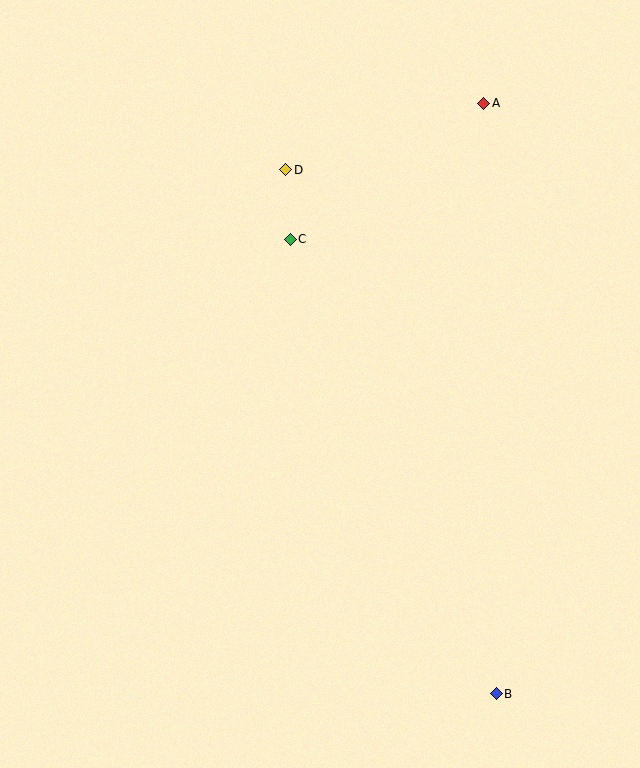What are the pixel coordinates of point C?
Point C is at (290, 239).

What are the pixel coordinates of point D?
Point D is at (286, 170).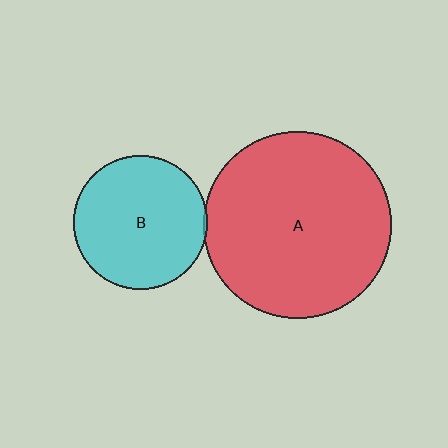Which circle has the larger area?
Circle A (red).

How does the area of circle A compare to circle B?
Approximately 2.0 times.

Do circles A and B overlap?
Yes.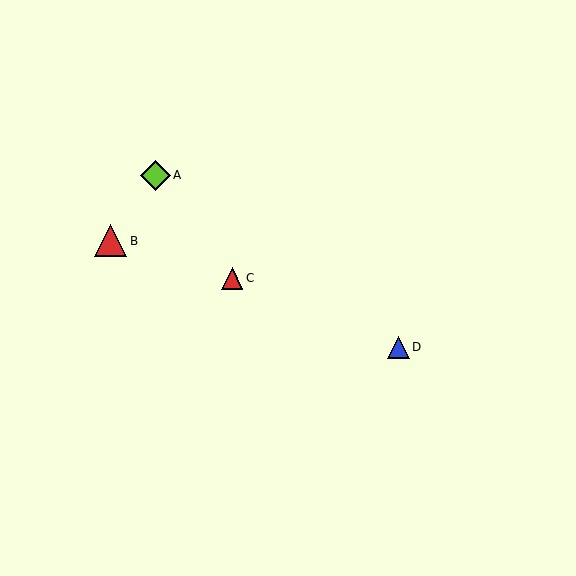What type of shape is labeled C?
Shape C is a red triangle.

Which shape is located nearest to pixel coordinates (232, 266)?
The red triangle (labeled C) at (232, 278) is nearest to that location.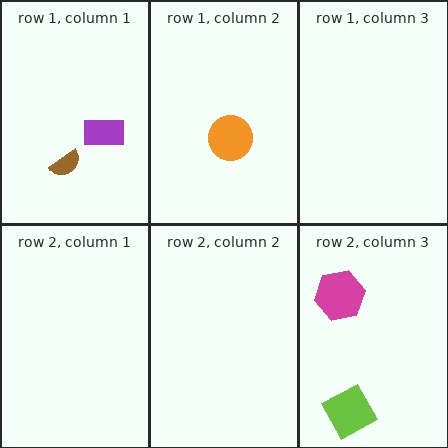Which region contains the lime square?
The row 2, column 3 region.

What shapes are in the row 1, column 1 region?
The brown semicircle, the purple rectangle.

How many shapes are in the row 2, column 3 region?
2.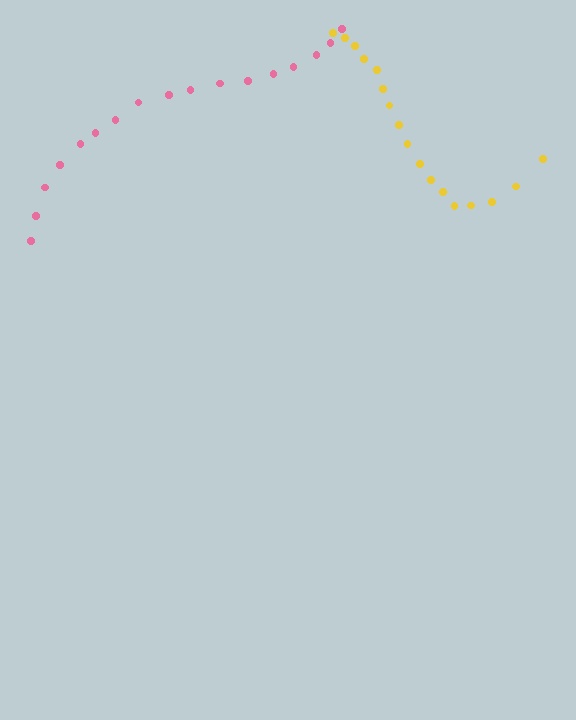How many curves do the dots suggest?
There are 2 distinct paths.